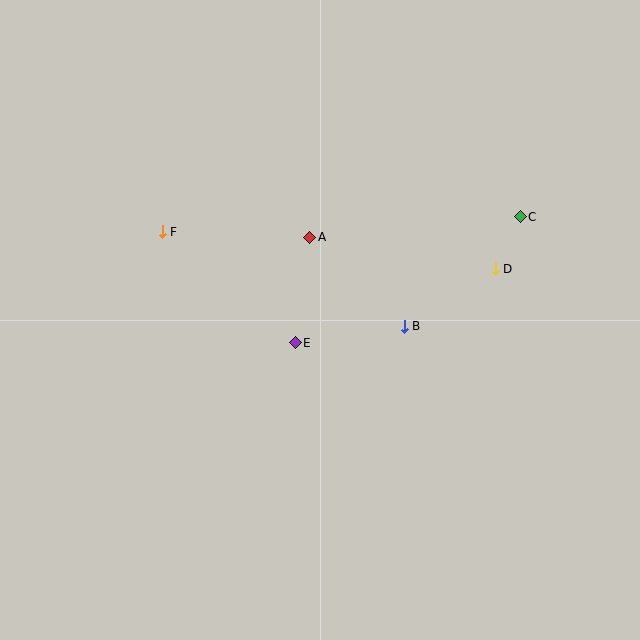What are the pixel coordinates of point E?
Point E is at (295, 343).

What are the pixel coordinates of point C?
Point C is at (520, 217).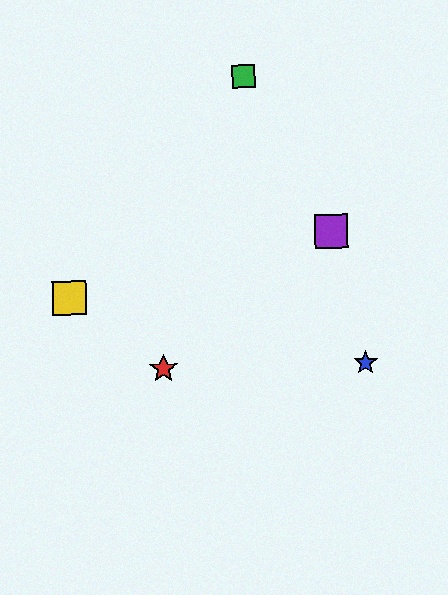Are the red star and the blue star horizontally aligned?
Yes, both are at y≈368.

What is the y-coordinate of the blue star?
The blue star is at y≈362.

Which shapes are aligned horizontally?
The red star, the blue star are aligned horizontally.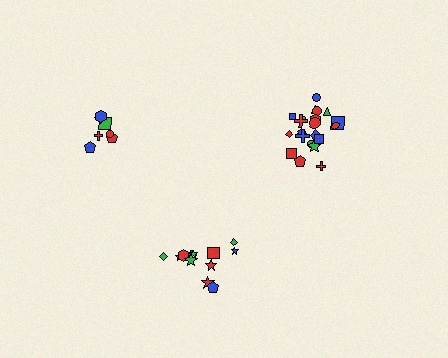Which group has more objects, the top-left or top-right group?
The top-right group.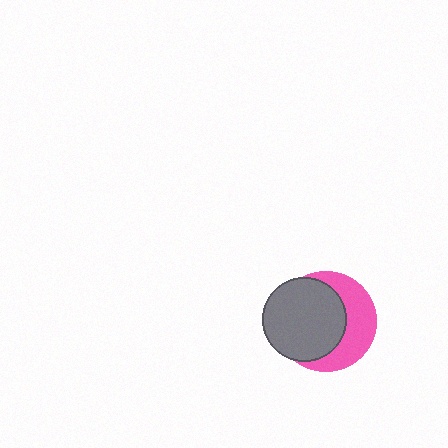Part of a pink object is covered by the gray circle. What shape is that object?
It is a circle.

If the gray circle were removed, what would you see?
You would see the complete pink circle.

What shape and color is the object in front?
The object in front is a gray circle.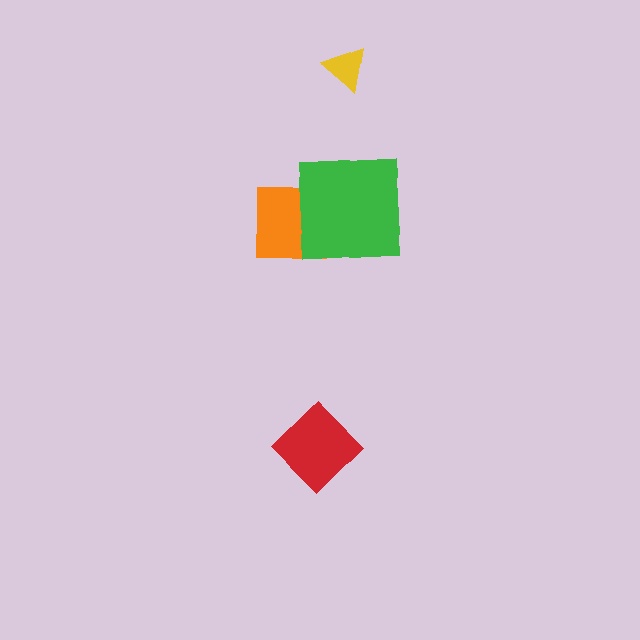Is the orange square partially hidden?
Yes, it is partially covered by another shape.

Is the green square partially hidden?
No, no other shape covers it.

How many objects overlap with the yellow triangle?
0 objects overlap with the yellow triangle.